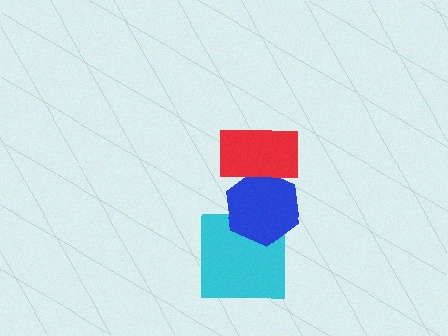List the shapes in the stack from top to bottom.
From top to bottom: the red rectangle, the blue hexagon, the cyan square.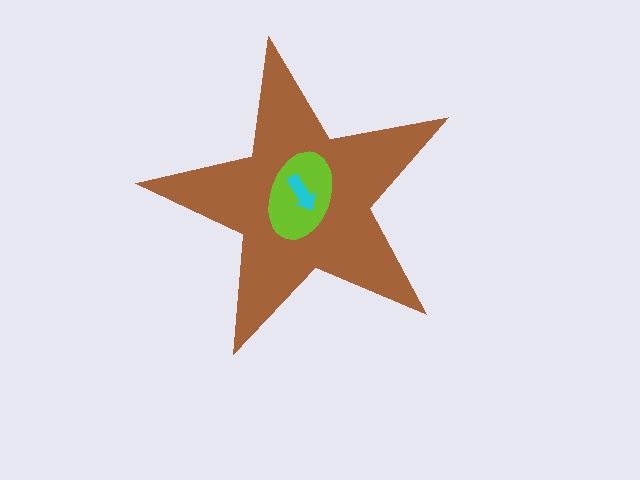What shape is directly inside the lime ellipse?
The cyan arrow.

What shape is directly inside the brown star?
The lime ellipse.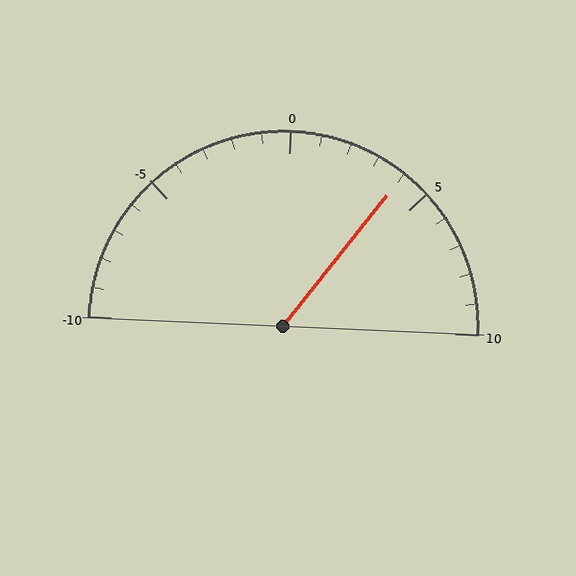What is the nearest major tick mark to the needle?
The nearest major tick mark is 5.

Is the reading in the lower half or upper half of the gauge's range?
The reading is in the upper half of the range (-10 to 10).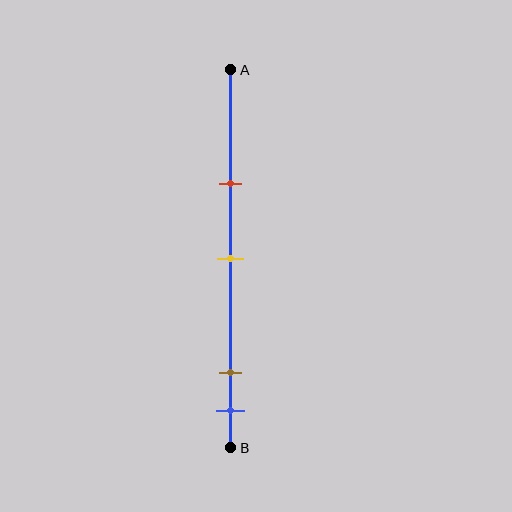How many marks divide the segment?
There are 4 marks dividing the segment.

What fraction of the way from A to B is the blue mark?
The blue mark is approximately 90% (0.9) of the way from A to B.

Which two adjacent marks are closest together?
The brown and blue marks are the closest adjacent pair.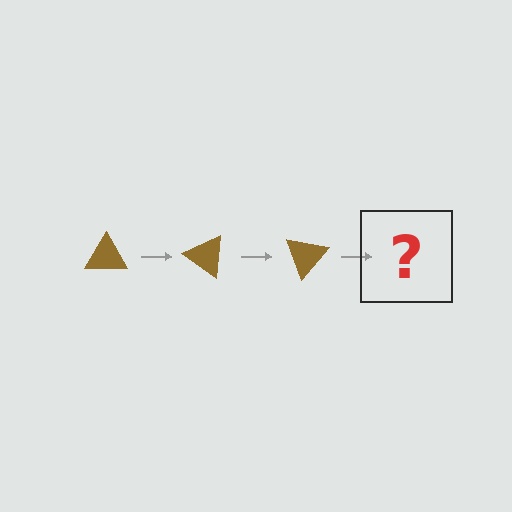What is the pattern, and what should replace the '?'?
The pattern is that the triangle rotates 35 degrees each step. The '?' should be a brown triangle rotated 105 degrees.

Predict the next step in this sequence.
The next step is a brown triangle rotated 105 degrees.